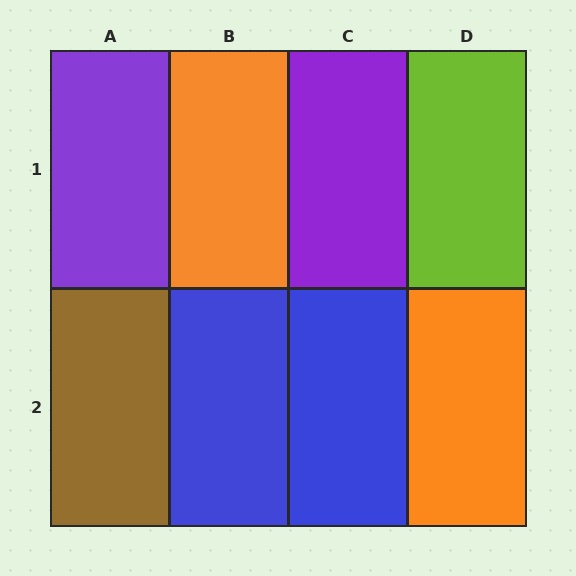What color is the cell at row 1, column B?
Orange.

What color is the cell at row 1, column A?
Purple.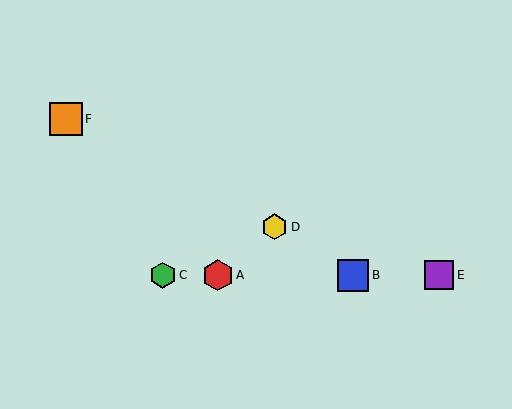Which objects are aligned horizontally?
Objects A, B, C, E are aligned horizontally.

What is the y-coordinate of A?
Object A is at y≈275.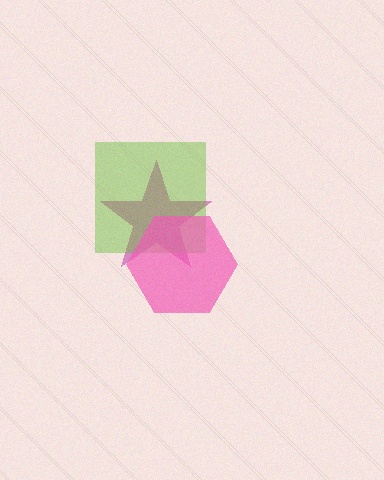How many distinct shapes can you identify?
There are 3 distinct shapes: a magenta star, a lime square, a pink hexagon.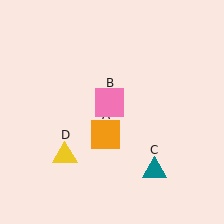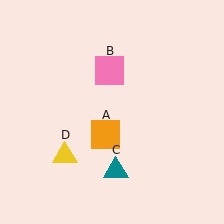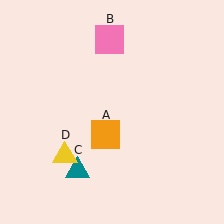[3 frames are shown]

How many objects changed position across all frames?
2 objects changed position: pink square (object B), teal triangle (object C).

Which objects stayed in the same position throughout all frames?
Orange square (object A) and yellow triangle (object D) remained stationary.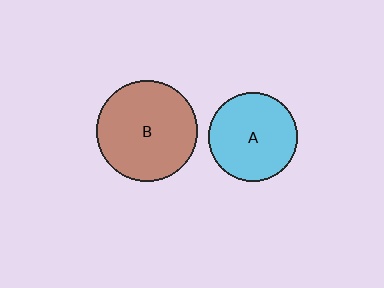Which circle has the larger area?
Circle B (brown).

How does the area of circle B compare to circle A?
Approximately 1.3 times.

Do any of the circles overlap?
No, none of the circles overlap.